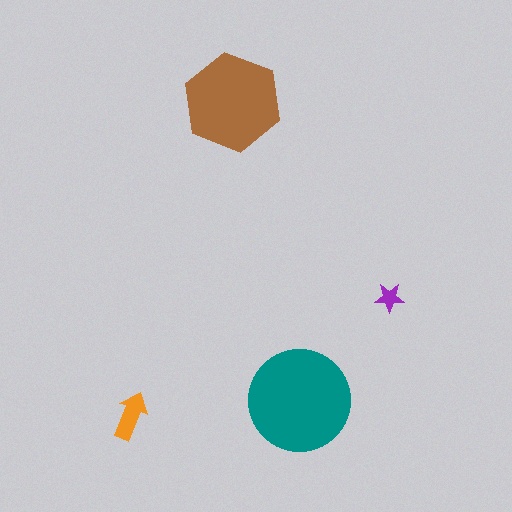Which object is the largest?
The teal circle.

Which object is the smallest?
The purple star.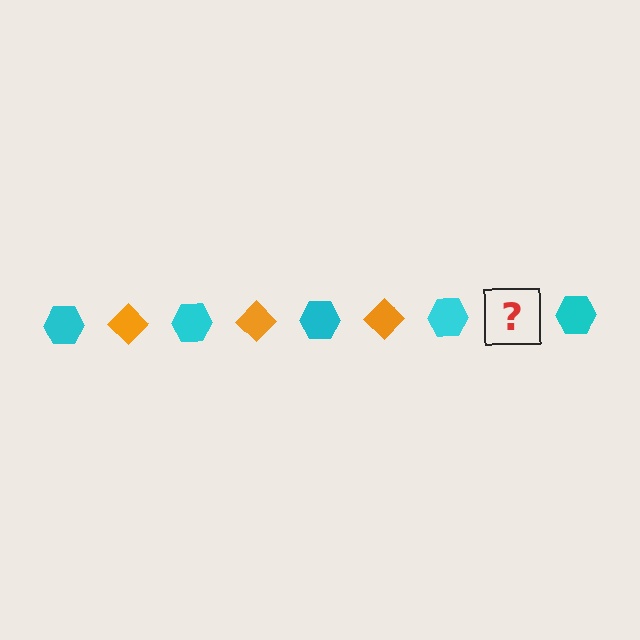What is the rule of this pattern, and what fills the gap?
The rule is that the pattern alternates between cyan hexagon and orange diamond. The gap should be filled with an orange diamond.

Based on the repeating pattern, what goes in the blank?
The blank should be an orange diamond.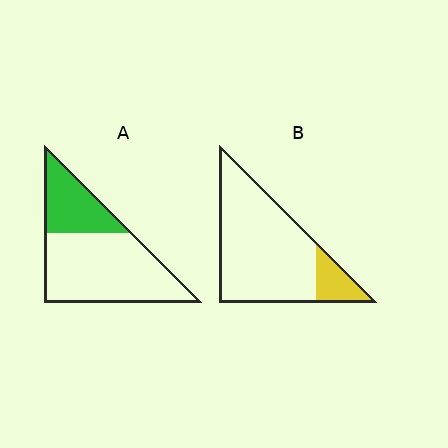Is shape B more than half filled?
No.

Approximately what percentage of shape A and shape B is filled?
A is approximately 30% and B is approximately 15%.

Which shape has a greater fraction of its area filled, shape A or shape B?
Shape A.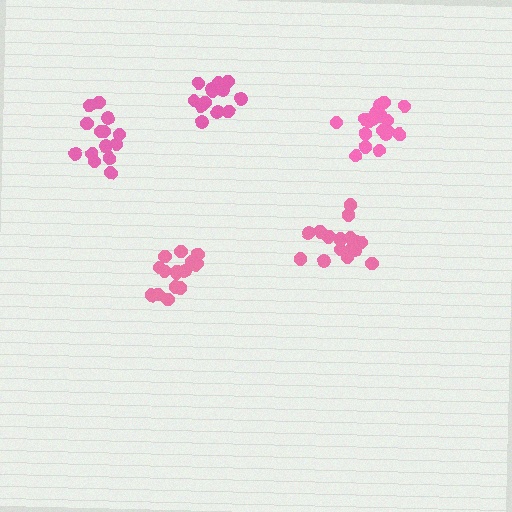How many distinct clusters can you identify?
There are 5 distinct clusters.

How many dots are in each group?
Group 1: 18 dots, Group 2: 17 dots, Group 3: 18 dots, Group 4: 13 dots, Group 5: 14 dots (80 total).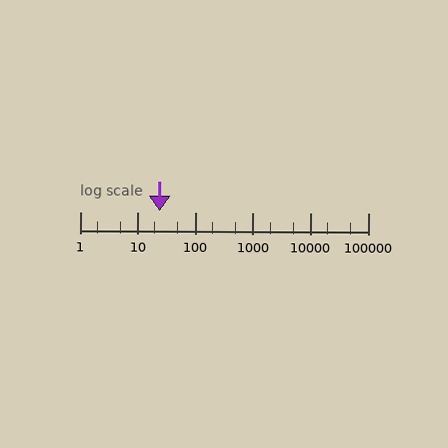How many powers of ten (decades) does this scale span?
The scale spans 5 decades, from 1 to 100000.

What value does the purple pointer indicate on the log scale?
The pointer indicates approximately 24.